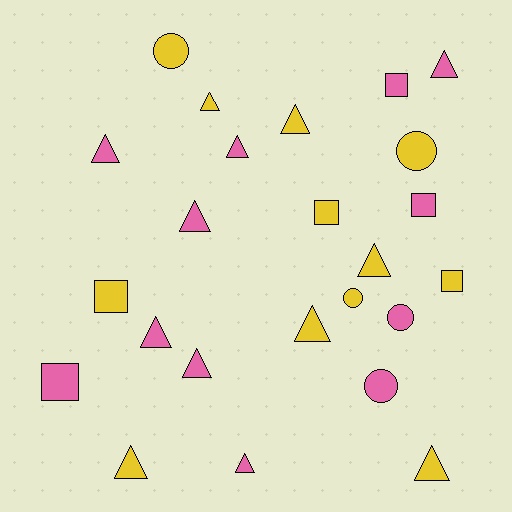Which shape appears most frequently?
Triangle, with 13 objects.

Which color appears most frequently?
Yellow, with 12 objects.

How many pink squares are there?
There are 3 pink squares.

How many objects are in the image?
There are 24 objects.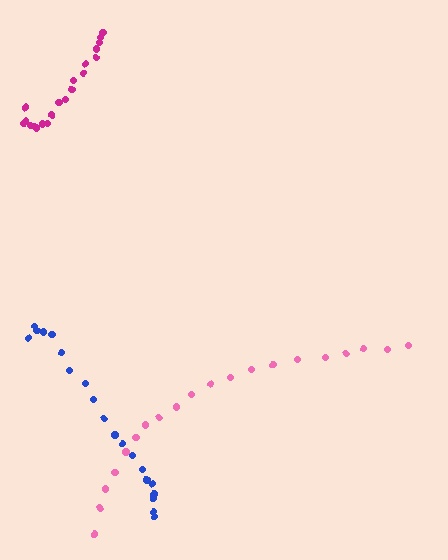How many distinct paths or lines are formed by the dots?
There are 3 distinct paths.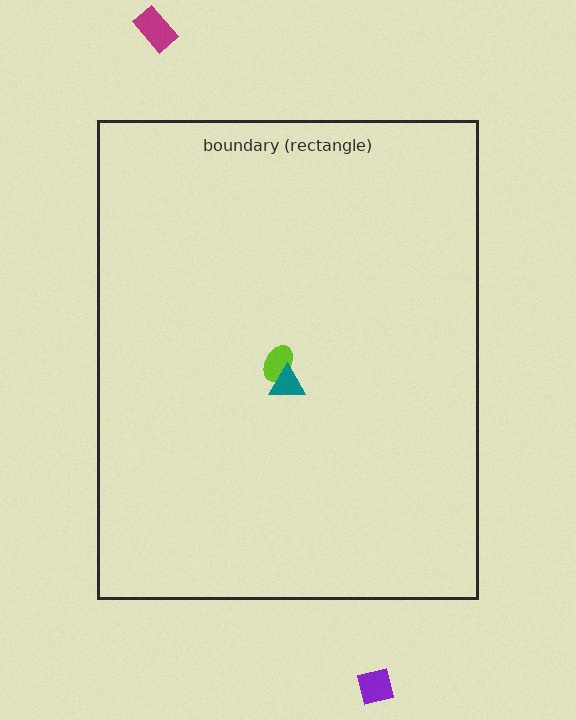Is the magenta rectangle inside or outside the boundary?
Outside.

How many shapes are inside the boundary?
2 inside, 2 outside.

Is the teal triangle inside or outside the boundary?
Inside.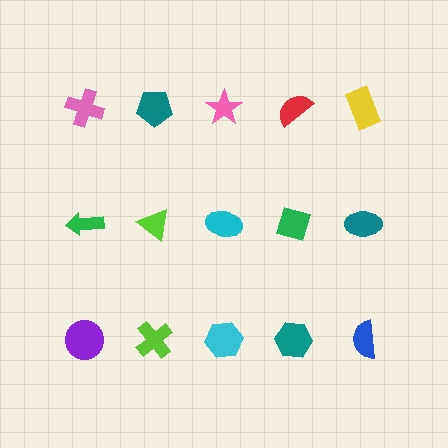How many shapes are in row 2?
5 shapes.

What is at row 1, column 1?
A pink cross.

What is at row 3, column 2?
A lime cross.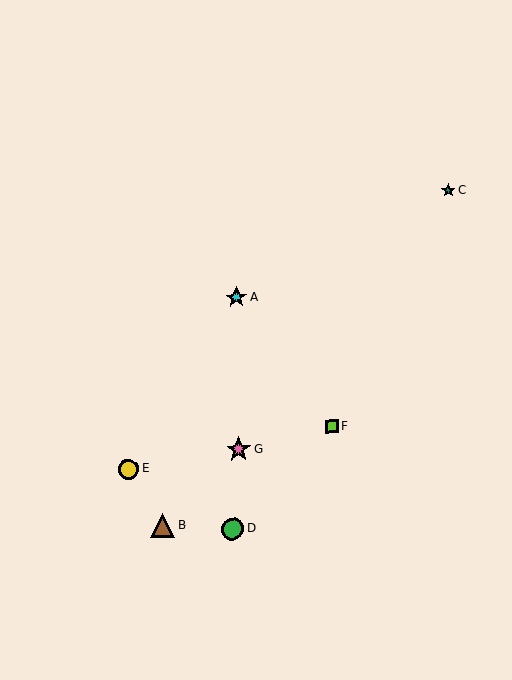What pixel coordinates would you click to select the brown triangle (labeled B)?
Click at (163, 525) to select the brown triangle B.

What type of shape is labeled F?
Shape F is a lime square.